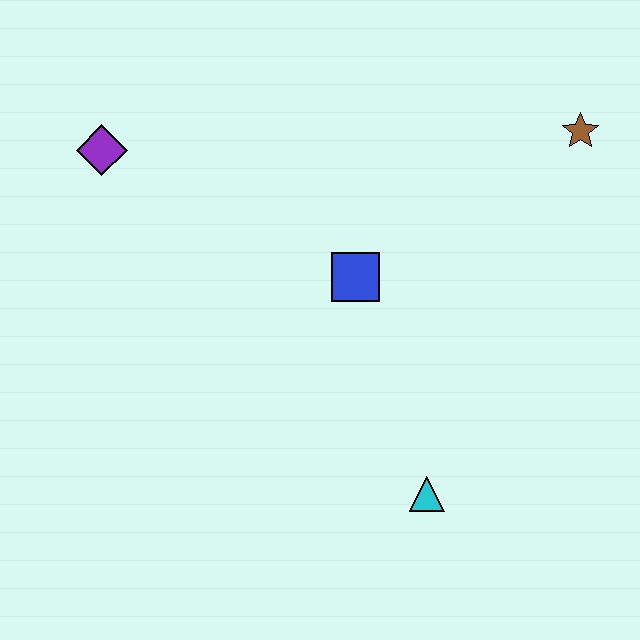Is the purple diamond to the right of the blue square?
No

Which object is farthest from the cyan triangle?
The purple diamond is farthest from the cyan triangle.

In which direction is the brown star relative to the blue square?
The brown star is to the right of the blue square.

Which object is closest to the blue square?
The cyan triangle is closest to the blue square.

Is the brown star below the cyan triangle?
No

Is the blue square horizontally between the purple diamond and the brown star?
Yes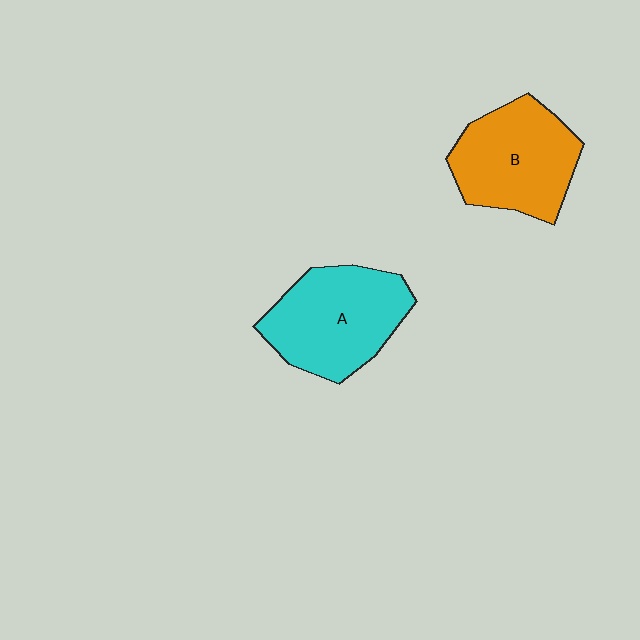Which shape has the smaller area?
Shape B (orange).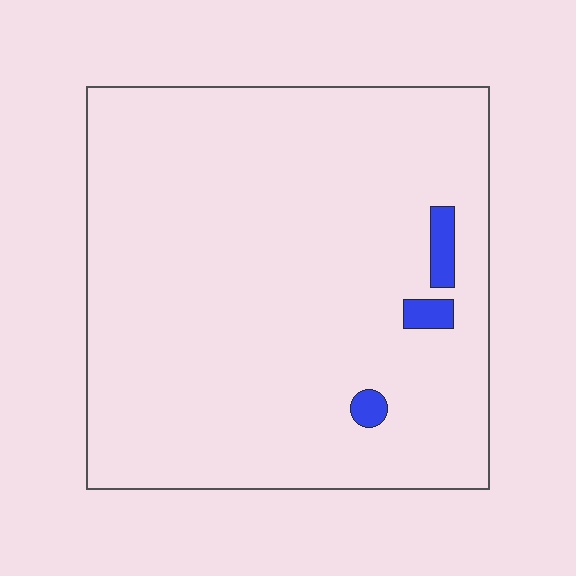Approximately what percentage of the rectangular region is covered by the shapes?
Approximately 5%.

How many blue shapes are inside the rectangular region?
3.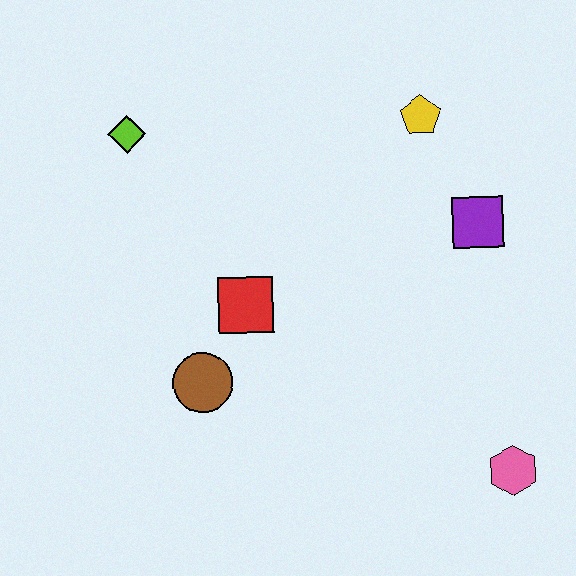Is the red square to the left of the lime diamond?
No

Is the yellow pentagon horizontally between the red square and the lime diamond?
No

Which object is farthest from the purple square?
The lime diamond is farthest from the purple square.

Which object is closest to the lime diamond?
The red square is closest to the lime diamond.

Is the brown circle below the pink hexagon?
No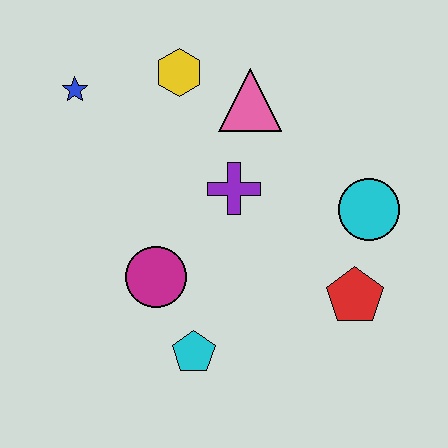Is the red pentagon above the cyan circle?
No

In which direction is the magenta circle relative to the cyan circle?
The magenta circle is to the left of the cyan circle.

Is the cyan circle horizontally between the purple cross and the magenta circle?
No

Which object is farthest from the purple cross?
The blue star is farthest from the purple cross.